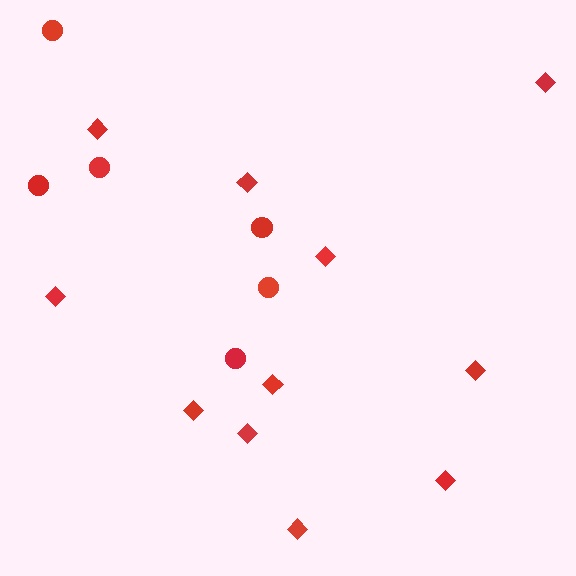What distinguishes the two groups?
There are 2 groups: one group of circles (6) and one group of diamonds (11).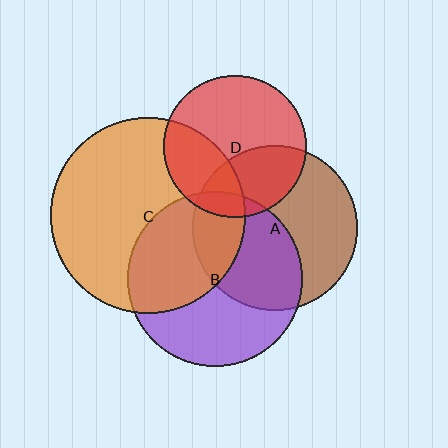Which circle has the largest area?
Circle C (orange).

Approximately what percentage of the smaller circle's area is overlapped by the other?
Approximately 45%.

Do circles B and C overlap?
Yes.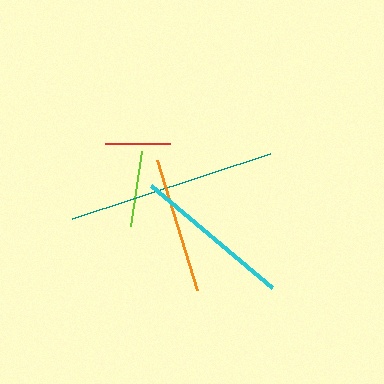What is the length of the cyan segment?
The cyan segment is approximately 159 pixels long.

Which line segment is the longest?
The teal line is the longest at approximately 208 pixels.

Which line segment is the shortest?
The red line is the shortest at approximately 65 pixels.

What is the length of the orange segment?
The orange segment is approximately 136 pixels long.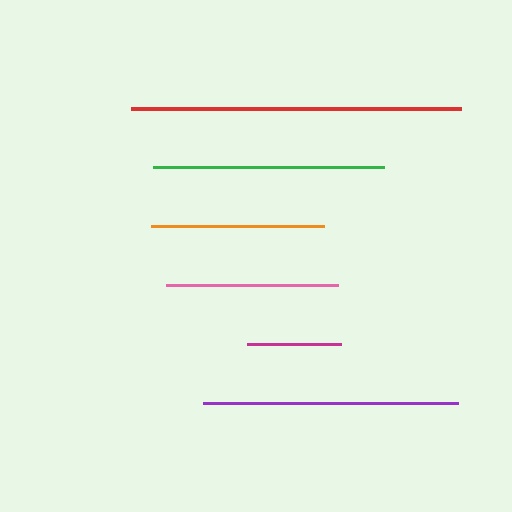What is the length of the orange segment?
The orange segment is approximately 172 pixels long.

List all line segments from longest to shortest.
From longest to shortest: red, purple, green, orange, pink, magenta.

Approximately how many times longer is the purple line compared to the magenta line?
The purple line is approximately 2.7 times the length of the magenta line.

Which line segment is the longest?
The red line is the longest at approximately 330 pixels.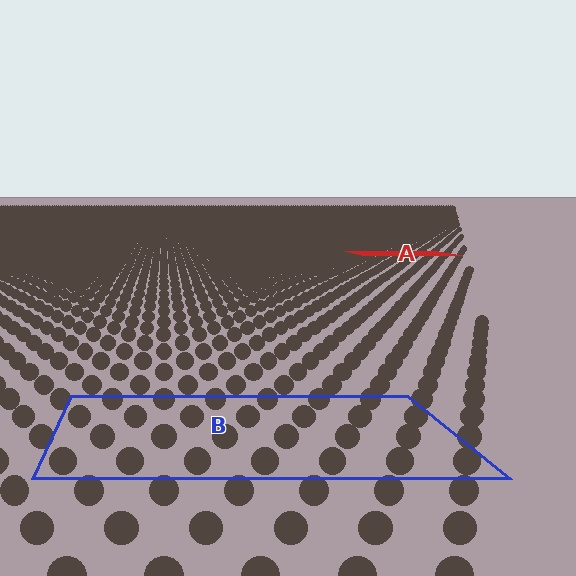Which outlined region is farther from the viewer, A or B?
Region A is farther from the viewer — the texture elements inside it appear smaller and more densely packed.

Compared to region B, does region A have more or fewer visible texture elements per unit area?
Region A has more texture elements per unit area — they are packed more densely because it is farther away.